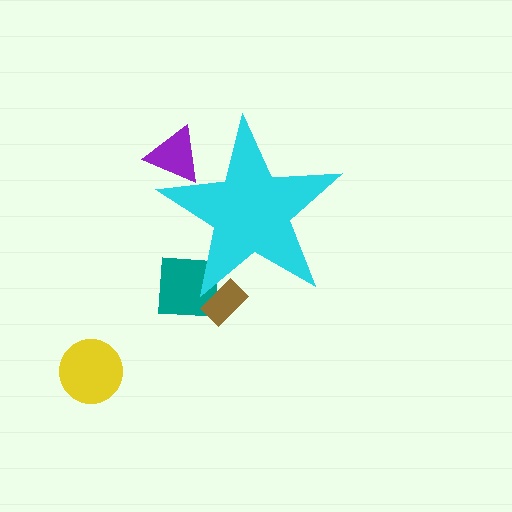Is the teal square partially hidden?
Yes, the teal square is partially hidden behind the cyan star.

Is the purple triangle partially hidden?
Yes, the purple triangle is partially hidden behind the cyan star.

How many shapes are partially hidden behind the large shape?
3 shapes are partially hidden.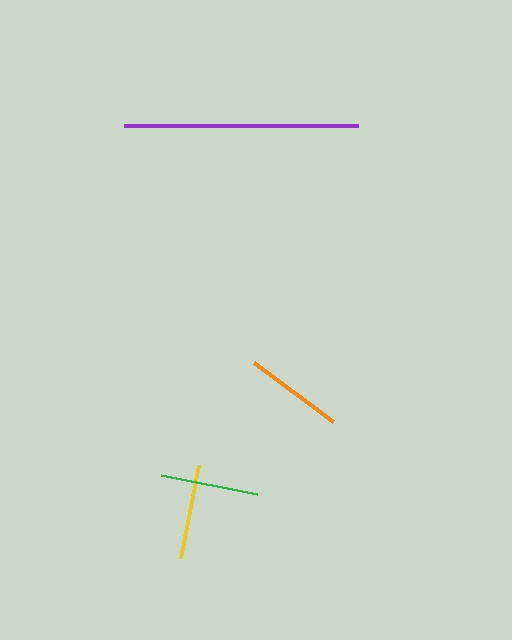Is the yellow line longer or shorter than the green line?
The green line is longer than the yellow line.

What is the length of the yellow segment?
The yellow segment is approximately 95 pixels long.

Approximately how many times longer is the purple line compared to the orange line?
The purple line is approximately 2.4 times the length of the orange line.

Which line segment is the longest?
The purple line is the longest at approximately 234 pixels.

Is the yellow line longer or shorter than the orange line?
The orange line is longer than the yellow line.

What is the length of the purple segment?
The purple segment is approximately 234 pixels long.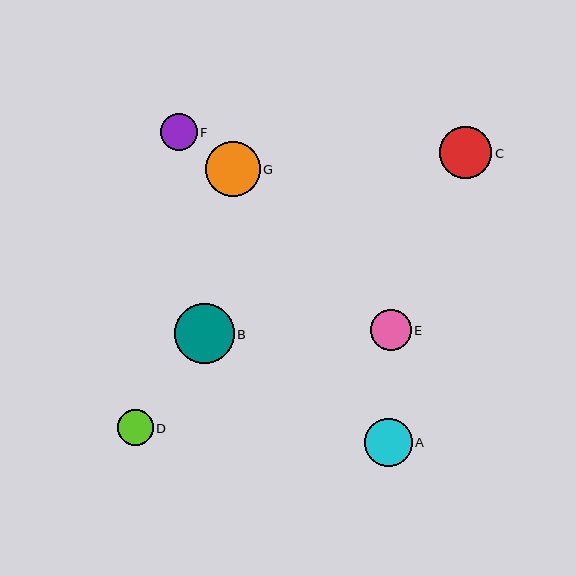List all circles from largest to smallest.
From largest to smallest: B, G, C, A, E, F, D.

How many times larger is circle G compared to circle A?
Circle G is approximately 1.1 times the size of circle A.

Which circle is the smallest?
Circle D is the smallest with a size of approximately 36 pixels.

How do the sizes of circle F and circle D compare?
Circle F and circle D are approximately the same size.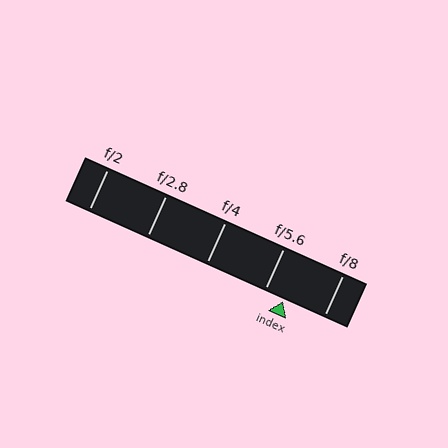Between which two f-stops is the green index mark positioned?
The index mark is between f/5.6 and f/8.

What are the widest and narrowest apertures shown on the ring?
The widest aperture shown is f/2 and the narrowest is f/8.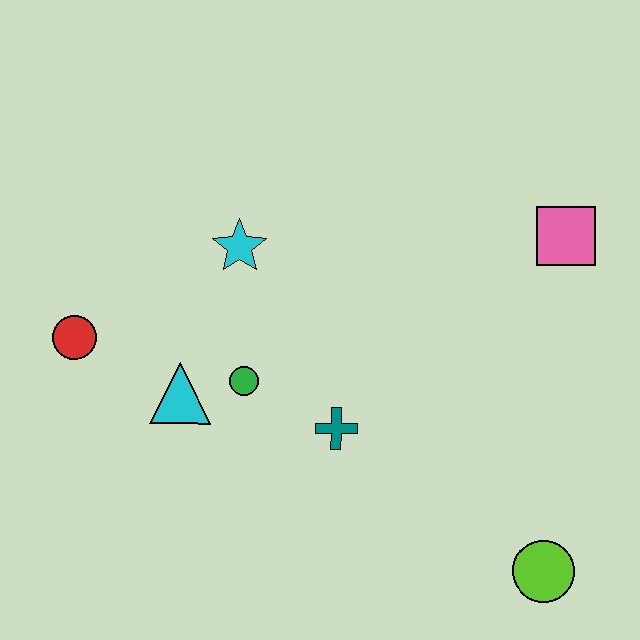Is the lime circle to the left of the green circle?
No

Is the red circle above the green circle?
Yes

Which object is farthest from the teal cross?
The pink square is farthest from the teal cross.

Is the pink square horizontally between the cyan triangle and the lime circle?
No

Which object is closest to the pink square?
The teal cross is closest to the pink square.